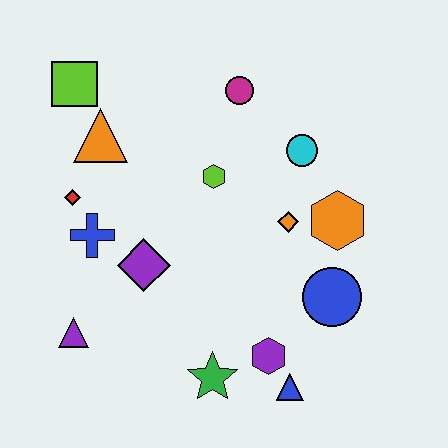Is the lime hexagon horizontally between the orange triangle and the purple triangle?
No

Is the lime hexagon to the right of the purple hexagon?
No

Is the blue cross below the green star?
No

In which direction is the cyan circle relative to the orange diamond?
The cyan circle is above the orange diamond.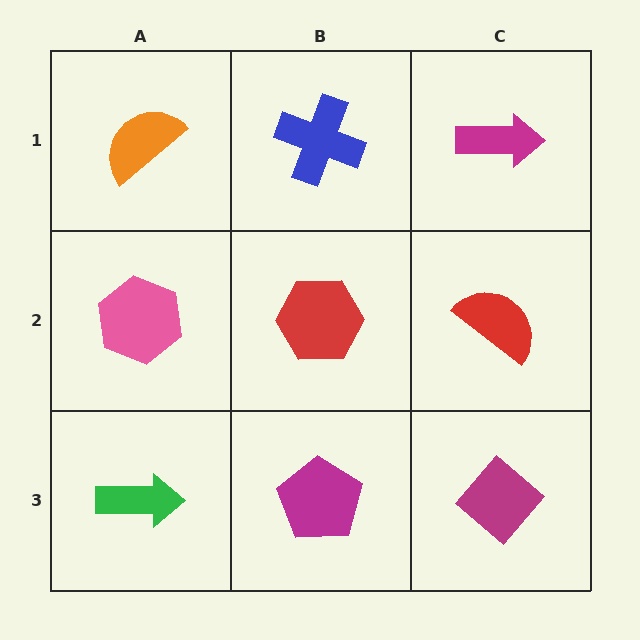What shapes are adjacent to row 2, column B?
A blue cross (row 1, column B), a magenta pentagon (row 3, column B), a pink hexagon (row 2, column A), a red semicircle (row 2, column C).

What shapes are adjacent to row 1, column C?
A red semicircle (row 2, column C), a blue cross (row 1, column B).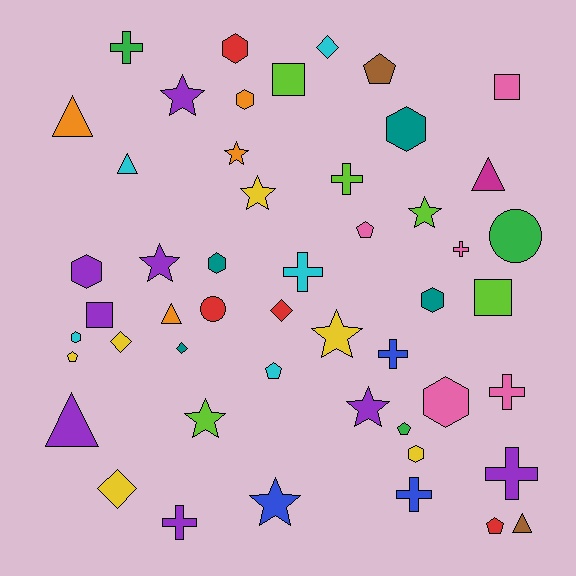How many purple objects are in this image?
There are 8 purple objects.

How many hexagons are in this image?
There are 9 hexagons.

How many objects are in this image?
There are 50 objects.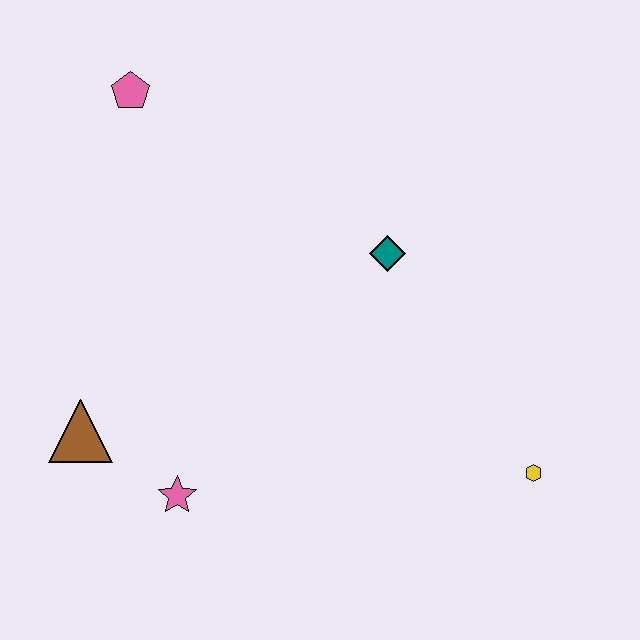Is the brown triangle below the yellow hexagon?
No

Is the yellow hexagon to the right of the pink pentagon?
Yes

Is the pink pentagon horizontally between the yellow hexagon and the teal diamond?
No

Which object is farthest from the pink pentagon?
The yellow hexagon is farthest from the pink pentagon.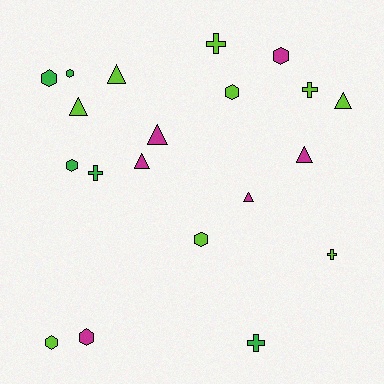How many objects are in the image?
There are 20 objects.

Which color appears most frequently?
Lime, with 9 objects.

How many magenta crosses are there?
There are no magenta crosses.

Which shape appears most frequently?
Hexagon, with 8 objects.